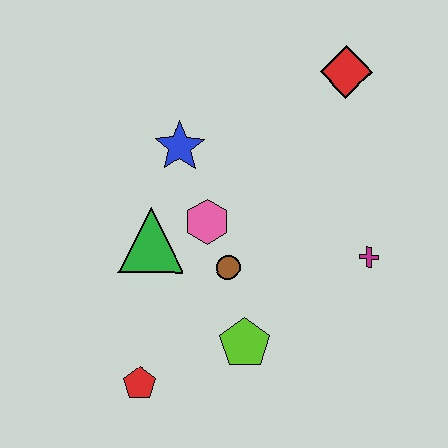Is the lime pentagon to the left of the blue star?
No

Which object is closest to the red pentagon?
The lime pentagon is closest to the red pentagon.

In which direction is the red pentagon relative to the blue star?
The red pentagon is below the blue star.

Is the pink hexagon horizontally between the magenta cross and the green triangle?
Yes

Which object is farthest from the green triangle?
The red diamond is farthest from the green triangle.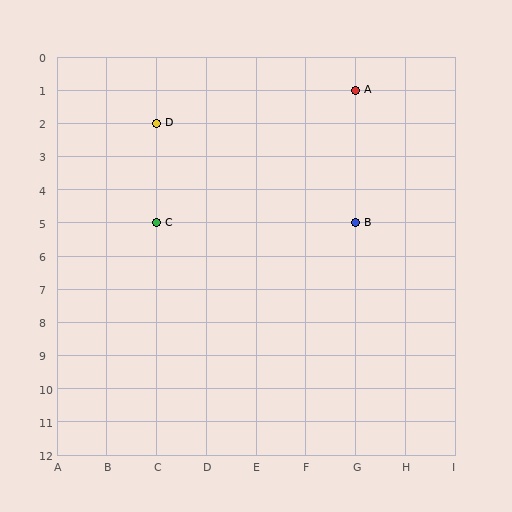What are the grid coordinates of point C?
Point C is at grid coordinates (C, 5).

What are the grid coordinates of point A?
Point A is at grid coordinates (G, 1).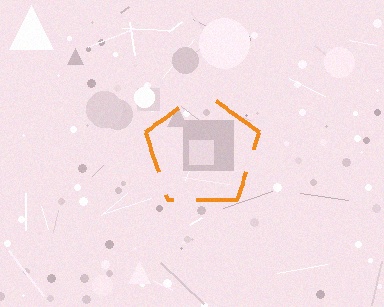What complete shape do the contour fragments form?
The contour fragments form a pentagon.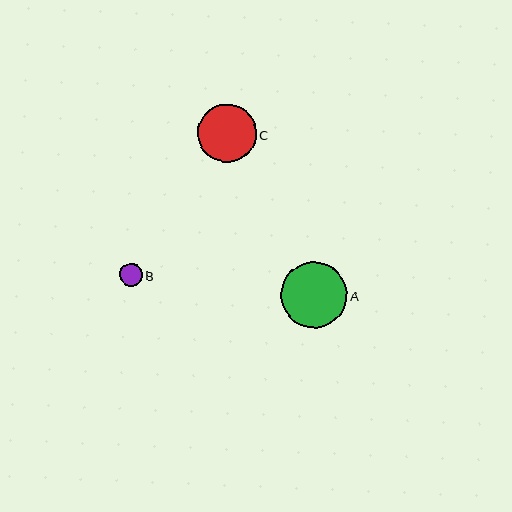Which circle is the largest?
Circle A is the largest with a size of approximately 67 pixels.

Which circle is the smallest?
Circle B is the smallest with a size of approximately 23 pixels.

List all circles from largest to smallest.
From largest to smallest: A, C, B.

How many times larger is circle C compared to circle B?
Circle C is approximately 2.5 times the size of circle B.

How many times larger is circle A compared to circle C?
Circle A is approximately 1.1 times the size of circle C.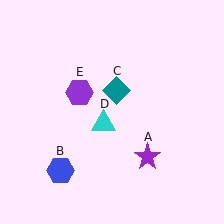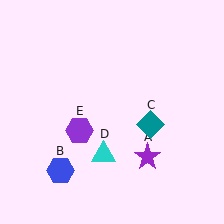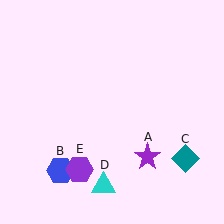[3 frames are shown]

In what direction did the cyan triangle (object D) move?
The cyan triangle (object D) moved down.